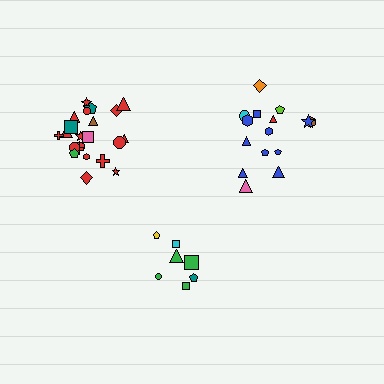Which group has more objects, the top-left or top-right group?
The top-left group.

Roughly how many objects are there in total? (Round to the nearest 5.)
Roughly 45 objects in total.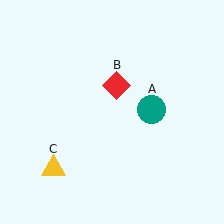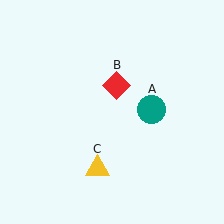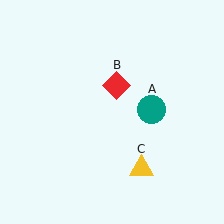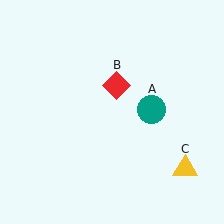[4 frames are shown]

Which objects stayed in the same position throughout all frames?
Teal circle (object A) and red diamond (object B) remained stationary.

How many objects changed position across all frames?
1 object changed position: yellow triangle (object C).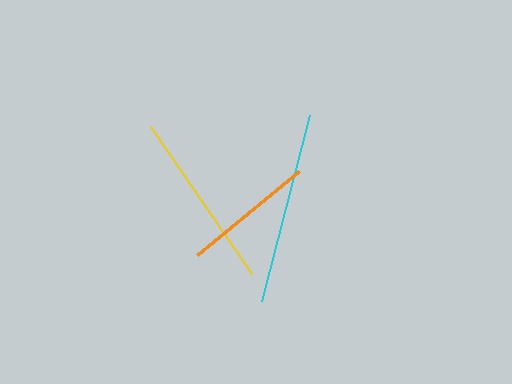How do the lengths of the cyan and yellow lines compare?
The cyan and yellow lines are approximately the same length.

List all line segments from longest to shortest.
From longest to shortest: cyan, yellow, orange.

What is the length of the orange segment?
The orange segment is approximately 132 pixels long.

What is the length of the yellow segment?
The yellow segment is approximately 178 pixels long.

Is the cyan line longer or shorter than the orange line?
The cyan line is longer than the orange line.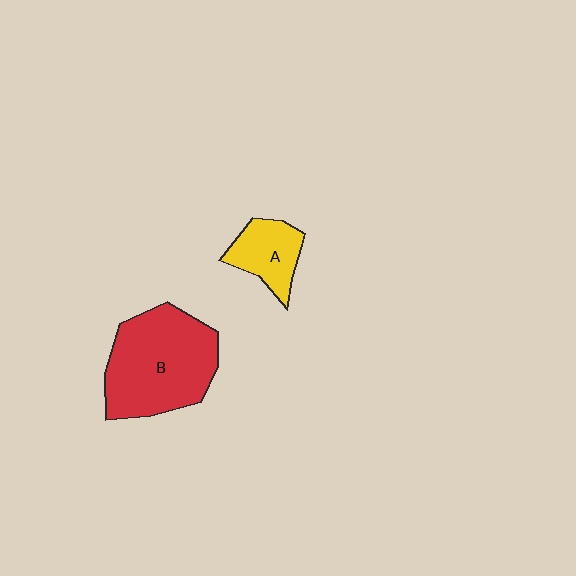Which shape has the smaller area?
Shape A (yellow).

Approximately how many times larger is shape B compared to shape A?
Approximately 2.5 times.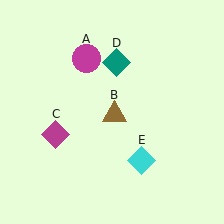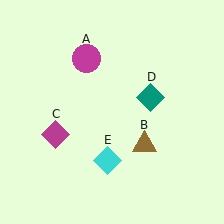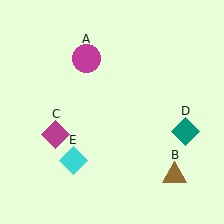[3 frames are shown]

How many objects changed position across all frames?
3 objects changed position: brown triangle (object B), teal diamond (object D), cyan diamond (object E).